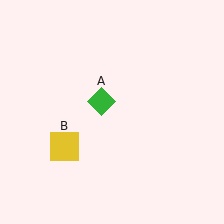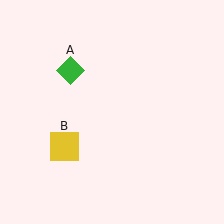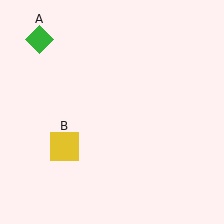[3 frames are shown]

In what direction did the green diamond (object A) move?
The green diamond (object A) moved up and to the left.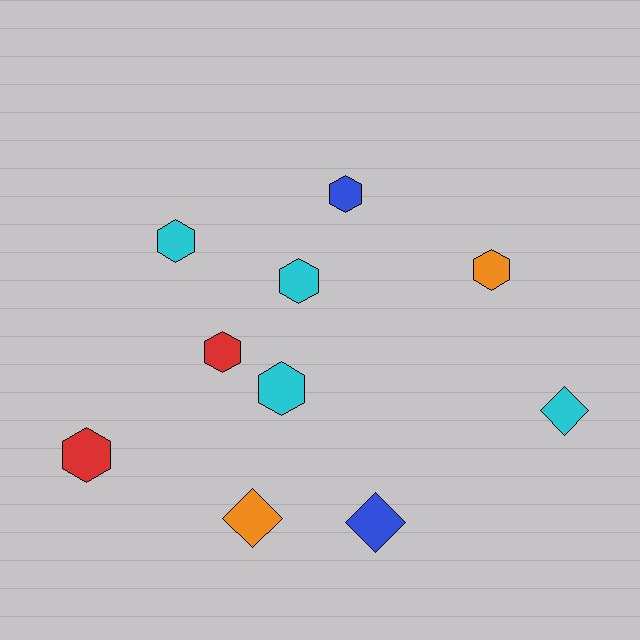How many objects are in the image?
There are 10 objects.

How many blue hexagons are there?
There is 1 blue hexagon.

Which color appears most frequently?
Cyan, with 4 objects.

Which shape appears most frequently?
Hexagon, with 7 objects.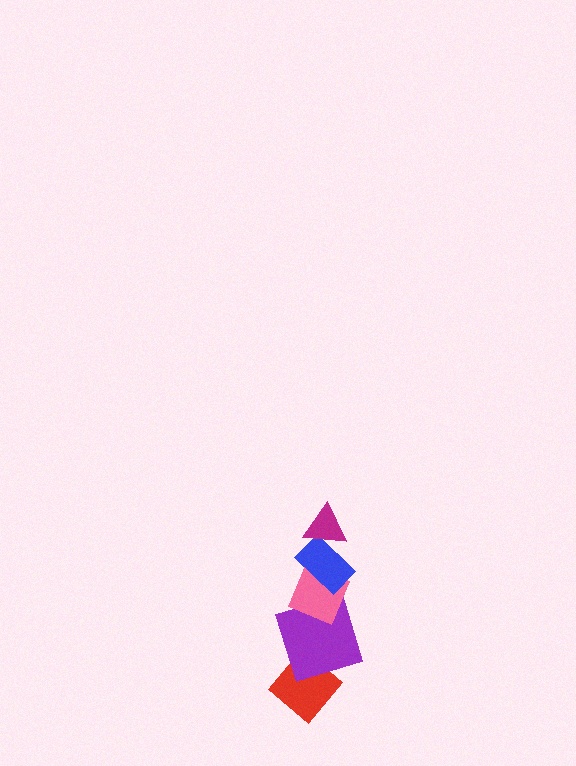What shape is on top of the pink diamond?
The blue rectangle is on top of the pink diamond.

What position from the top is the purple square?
The purple square is 4th from the top.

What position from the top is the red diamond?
The red diamond is 5th from the top.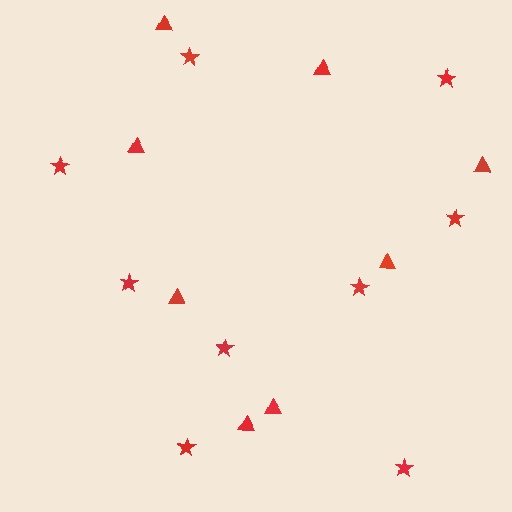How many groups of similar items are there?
There are 2 groups: one group of triangles (8) and one group of stars (9).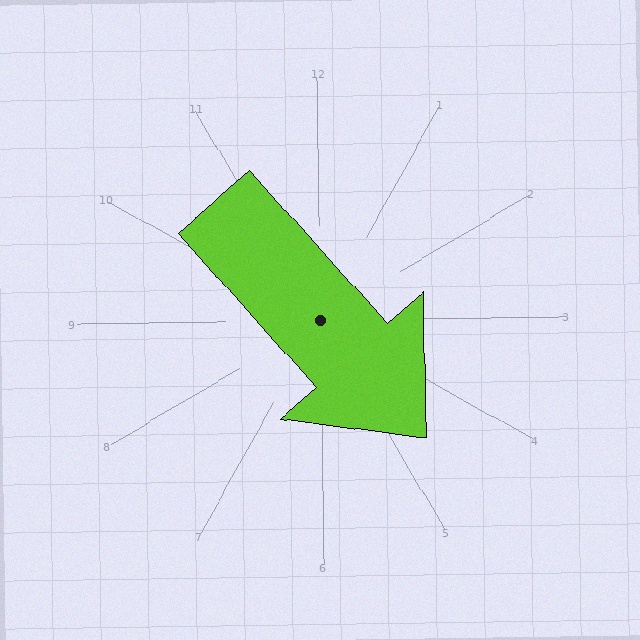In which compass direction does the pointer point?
Southeast.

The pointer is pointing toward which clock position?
Roughly 5 o'clock.